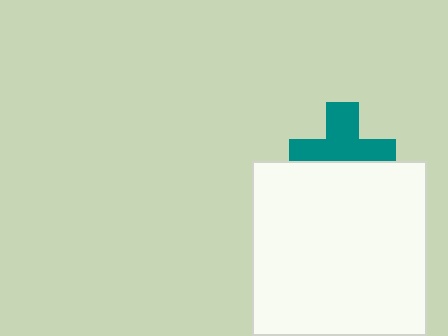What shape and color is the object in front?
The object in front is a white square.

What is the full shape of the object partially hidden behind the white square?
The partially hidden object is a teal cross.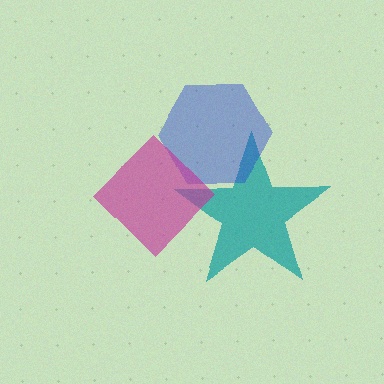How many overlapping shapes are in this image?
There are 3 overlapping shapes in the image.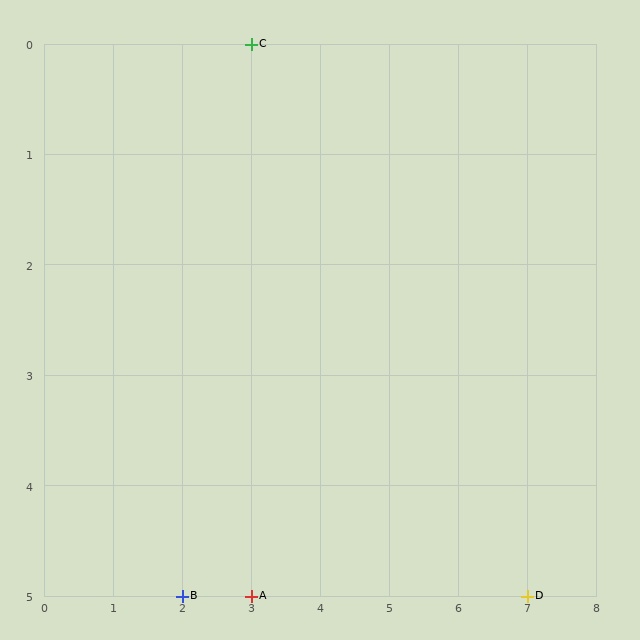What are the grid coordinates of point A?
Point A is at grid coordinates (3, 5).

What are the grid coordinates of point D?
Point D is at grid coordinates (7, 5).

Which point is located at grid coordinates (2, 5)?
Point B is at (2, 5).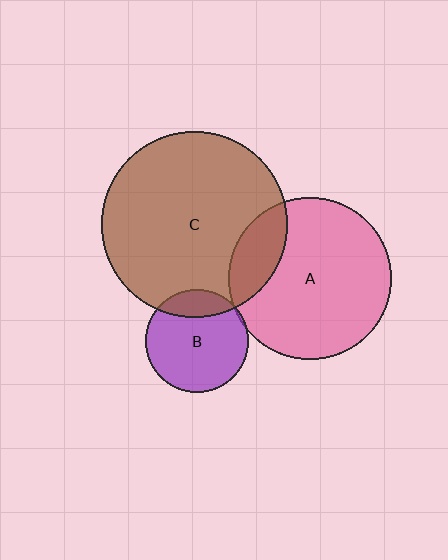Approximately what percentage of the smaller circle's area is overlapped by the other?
Approximately 20%.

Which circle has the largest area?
Circle C (brown).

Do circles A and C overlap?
Yes.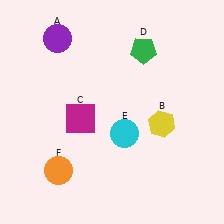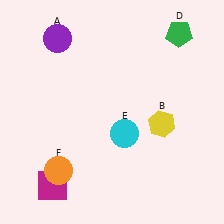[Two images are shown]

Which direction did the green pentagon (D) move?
The green pentagon (D) moved right.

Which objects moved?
The objects that moved are: the magenta square (C), the green pentagon (D).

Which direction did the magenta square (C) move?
The magenta square (C) moved down.